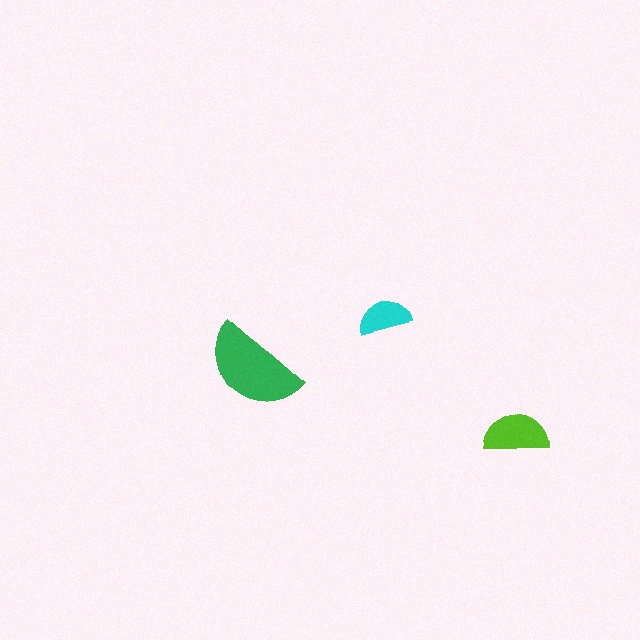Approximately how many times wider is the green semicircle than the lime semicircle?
About 1.5 times wider.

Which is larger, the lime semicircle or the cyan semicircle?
The lime one.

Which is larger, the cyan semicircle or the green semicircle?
The green one.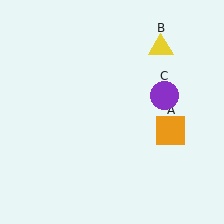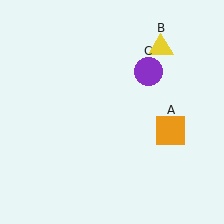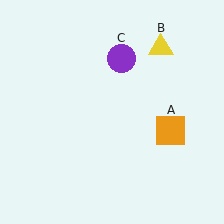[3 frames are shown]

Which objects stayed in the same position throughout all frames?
Orange square (object A) and yellow triangle (object B) remained stationary.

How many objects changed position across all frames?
1 object changed position: purple circle (object C).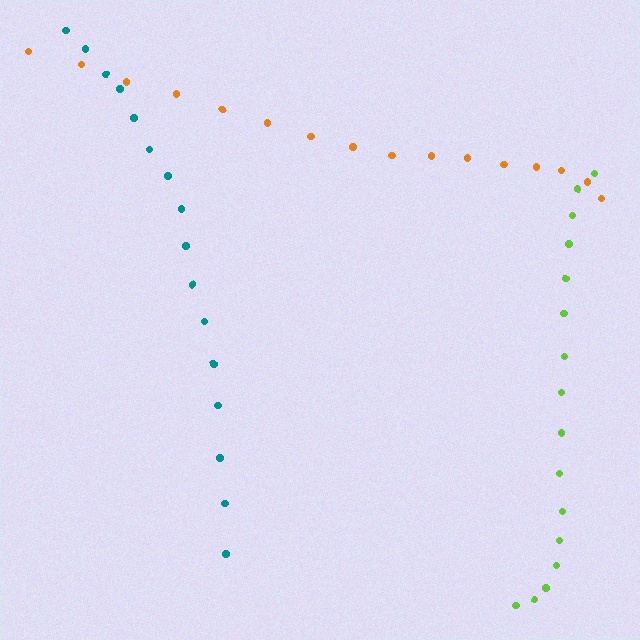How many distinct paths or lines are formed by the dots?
There are 3 distinct paths.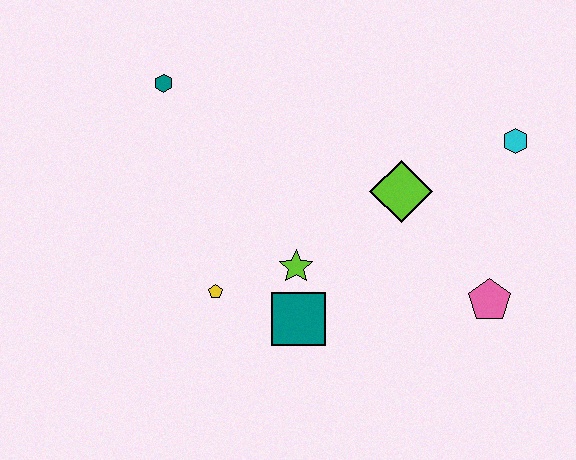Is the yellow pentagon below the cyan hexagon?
Yes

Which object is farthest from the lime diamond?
The teal hexagon is farthest from the lime diamond.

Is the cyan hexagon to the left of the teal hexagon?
No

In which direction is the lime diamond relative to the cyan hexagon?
The lime diamond is to the left of the cyan hexagon.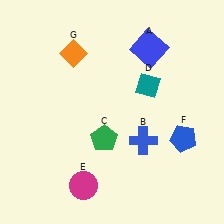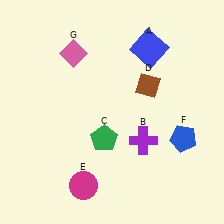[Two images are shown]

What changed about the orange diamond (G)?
In Image 1, G is orange. In Image 2, it changed to pink.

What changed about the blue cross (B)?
In Image 1, B is blue. In Image 2, it changed to purple.